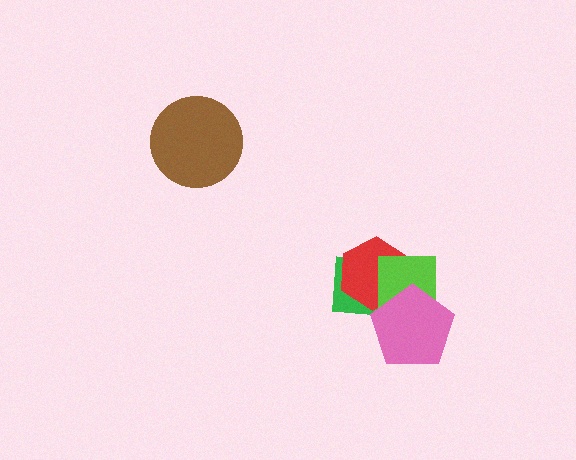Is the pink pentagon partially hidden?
No, no other shape covers it.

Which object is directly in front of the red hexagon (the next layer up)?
The lime square is directly in front of the red hexagon.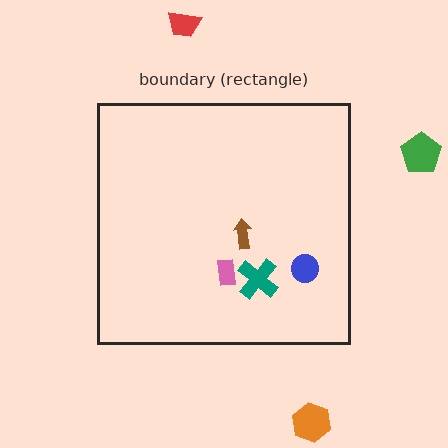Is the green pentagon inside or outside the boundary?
Outside.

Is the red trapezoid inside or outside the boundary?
Outside.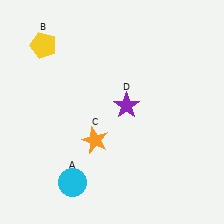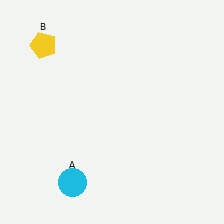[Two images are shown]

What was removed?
The orange star (C), the purple star (D) were removed in Image 2.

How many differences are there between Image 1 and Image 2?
There are 2 differences between the two images.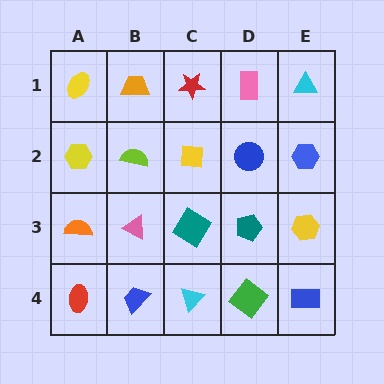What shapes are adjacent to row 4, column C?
A teal diamond (row 3, column C), a blue trapezoid (row 4, column B), a green diamond (row 4, column D).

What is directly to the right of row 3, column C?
A teal pentagon.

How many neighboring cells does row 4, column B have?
3.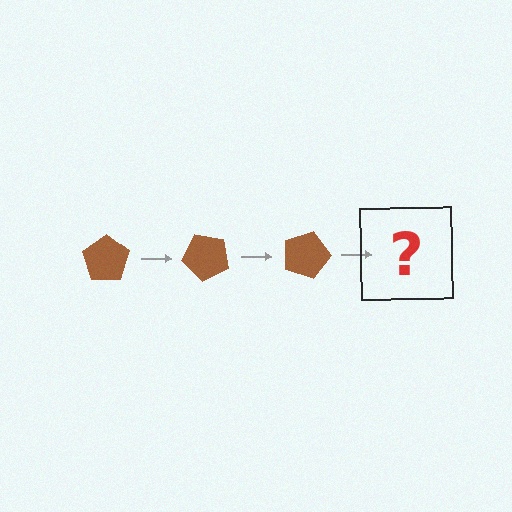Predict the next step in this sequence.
The next step is a brown pentagon rotated 135 degrees.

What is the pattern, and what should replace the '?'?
The pattern is that the pentagon rotates 45 degrees each step. The '?' should be a brown pentagon rotated 135 degrees.